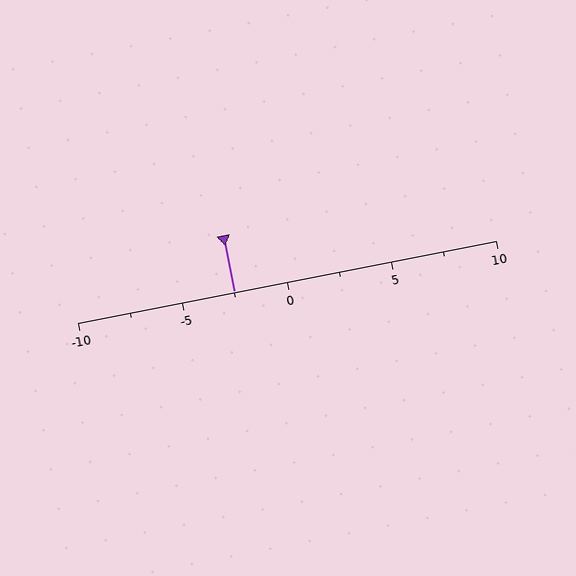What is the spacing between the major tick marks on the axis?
The major ticks are spaced 5 apart.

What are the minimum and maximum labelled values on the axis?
The axis runs from -10 to 10.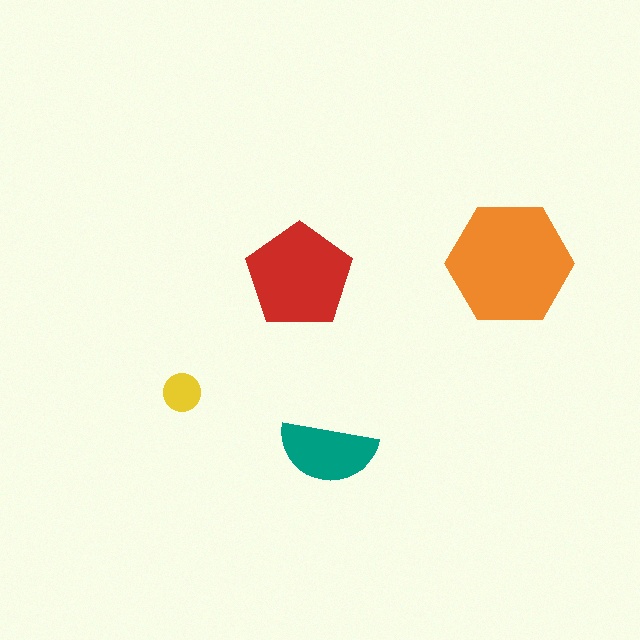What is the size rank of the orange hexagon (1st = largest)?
1st.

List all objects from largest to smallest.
The orange hexagon, the red pentagon, the teal semicircle, the yellow circle.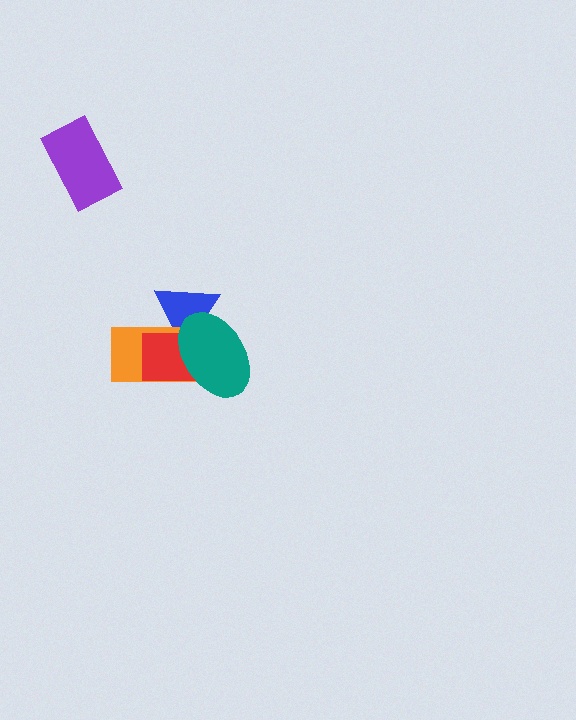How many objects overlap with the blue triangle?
3 objects overlap with the blue triangle.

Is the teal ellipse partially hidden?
No, no other shape covers it.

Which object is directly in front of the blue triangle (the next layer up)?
The orange rectangle is directly in front of the blue triangle.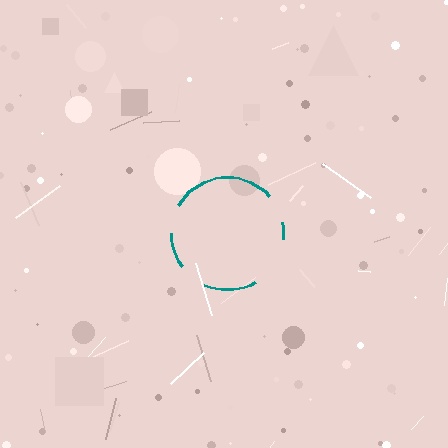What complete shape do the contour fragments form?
The contour fragments form a circle.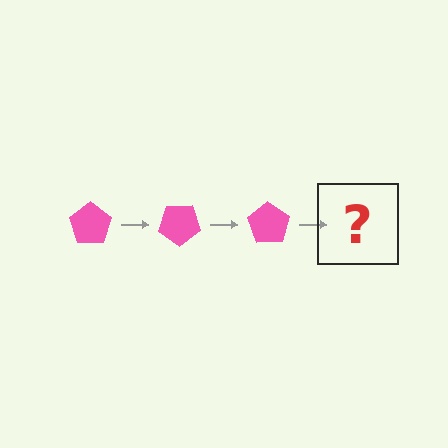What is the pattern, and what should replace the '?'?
The pattern is that the pentagon rotates 35 degrees each step. The '?' should be a pink pentagon rotated 105 degrees.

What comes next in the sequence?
The next element should be a pink pentagon rotated 105 degrees.